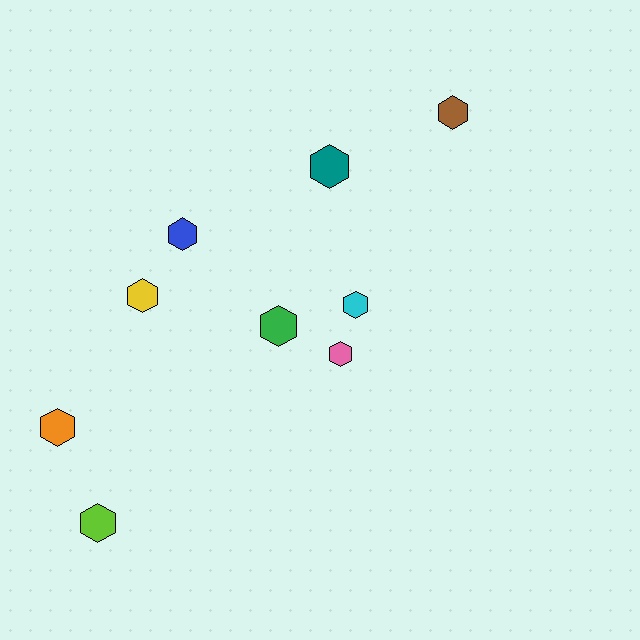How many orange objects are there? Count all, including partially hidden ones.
There is 1 orange object.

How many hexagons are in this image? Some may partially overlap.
There are 9 hexagons.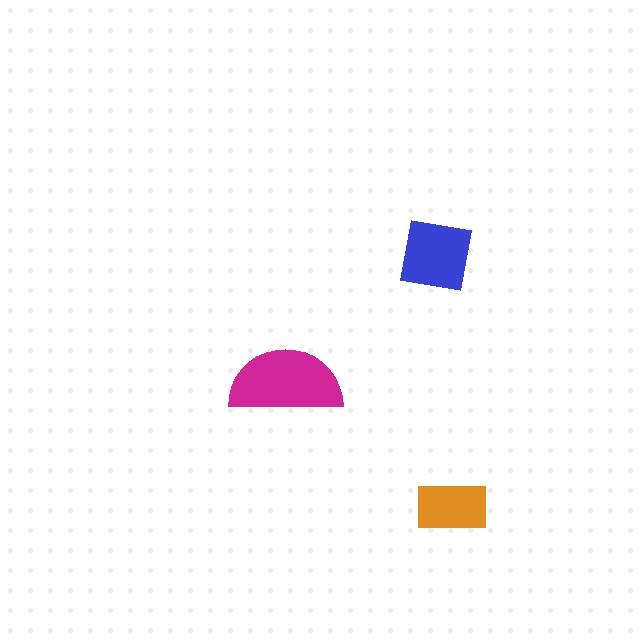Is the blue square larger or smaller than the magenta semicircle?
Smaller.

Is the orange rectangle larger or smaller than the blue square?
Smaller.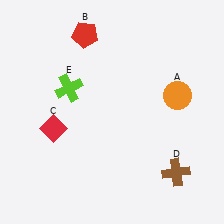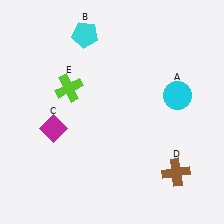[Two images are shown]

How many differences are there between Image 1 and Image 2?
There are 3 differences between the two images.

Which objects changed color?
A changed from orange to cyan. B changed from red to cyan. C changed from red to magenta.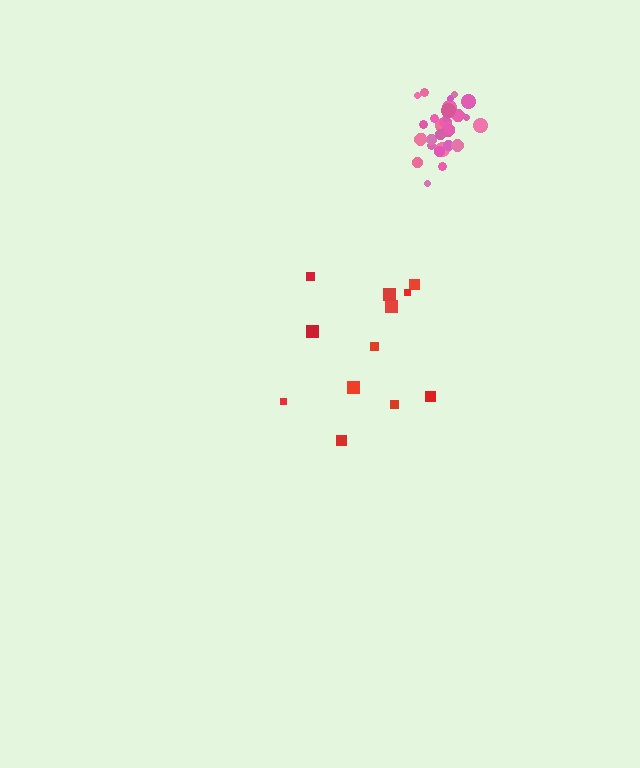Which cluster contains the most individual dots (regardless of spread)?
Pink (30).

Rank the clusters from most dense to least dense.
pink, red.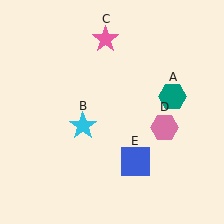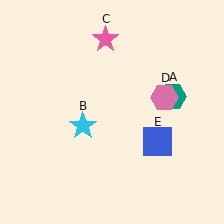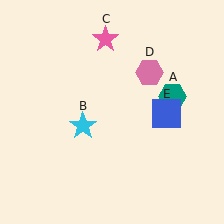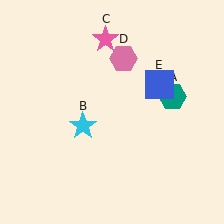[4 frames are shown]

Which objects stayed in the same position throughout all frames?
Teal hexagon (object A) and cyan star (object B) and pink star (object C) remained stationary.